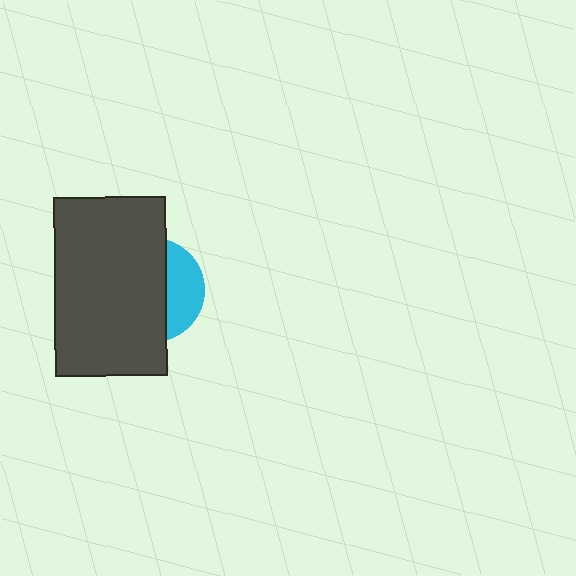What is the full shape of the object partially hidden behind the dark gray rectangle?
The partially hidden object is a cyan circle.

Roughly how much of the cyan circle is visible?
A small part of it is visible (roughly 32%).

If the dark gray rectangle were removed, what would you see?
You would see the complete cyan circle.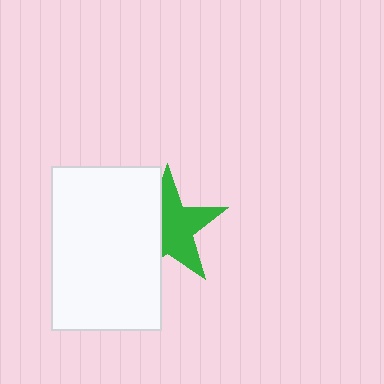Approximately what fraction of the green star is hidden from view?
Roughly 39% of the green star is hidden behind the white rectangle.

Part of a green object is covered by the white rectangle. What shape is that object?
It is a star.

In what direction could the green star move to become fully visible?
The green star could move right. That would shift it out from behind the white rectangle entirely.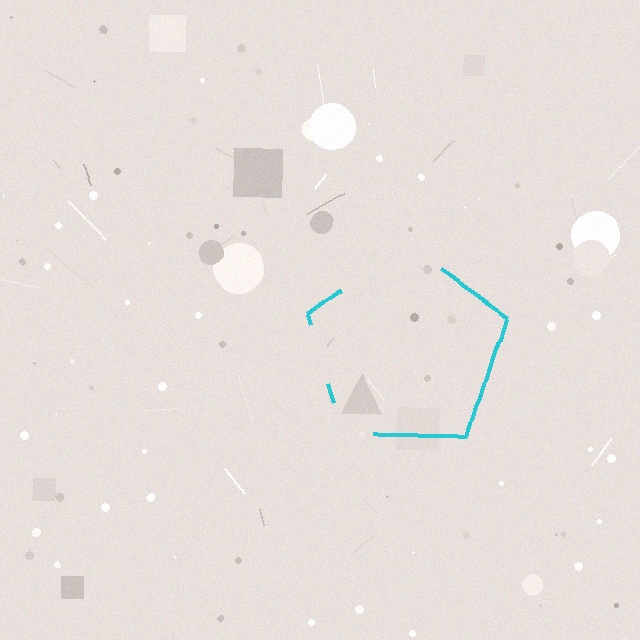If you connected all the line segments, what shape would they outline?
They would outline a pentagon.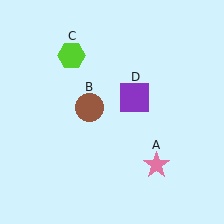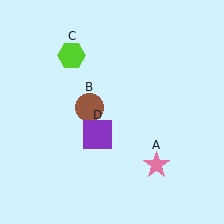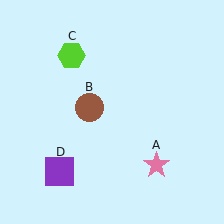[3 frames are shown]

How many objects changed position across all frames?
1 object changed position: purple square (object D).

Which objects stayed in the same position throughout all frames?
Pink star (object A) and brown circle (object B) and lime hexagon (object C) remained stationary.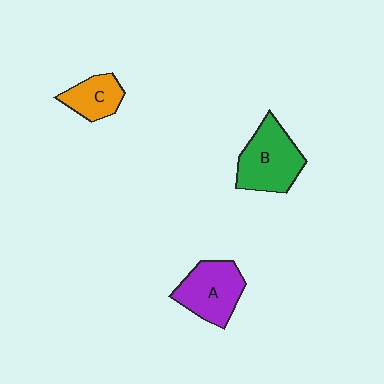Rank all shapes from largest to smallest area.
From largest to smallest: B (green), A (purple), C (orange).